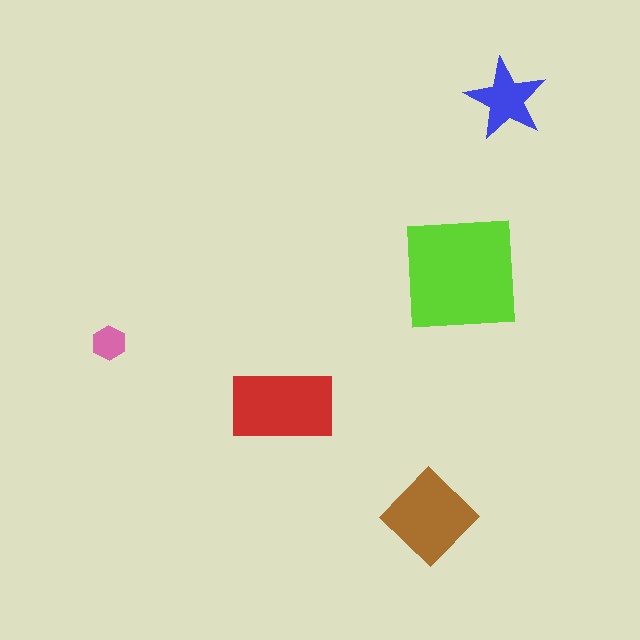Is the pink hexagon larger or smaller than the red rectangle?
Smaller.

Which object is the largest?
The lime square.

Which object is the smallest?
The pink hexagon.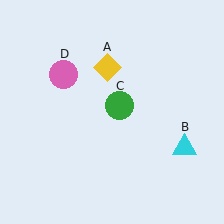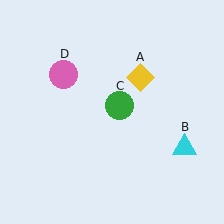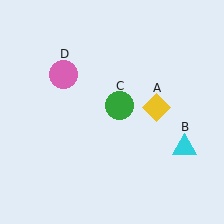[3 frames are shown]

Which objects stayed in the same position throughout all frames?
Cyan triangle (object B) and green circle (object C) and pink circle (object D) remained stationary.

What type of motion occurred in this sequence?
The yellow diamond (object A) rotated clockwise around the center of the scene.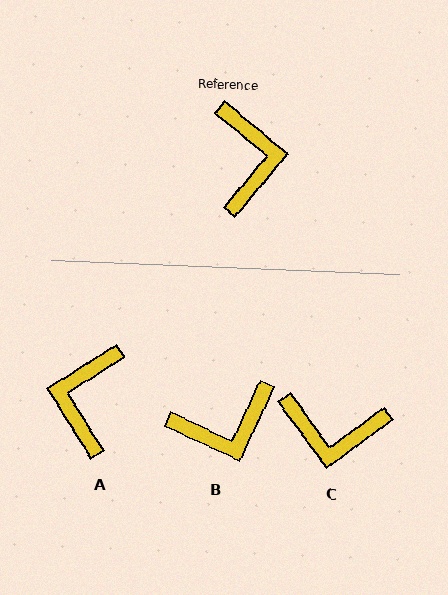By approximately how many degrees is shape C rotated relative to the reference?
Approximately 104 degrees clockwise.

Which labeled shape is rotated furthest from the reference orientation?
A, about 162 degrees away.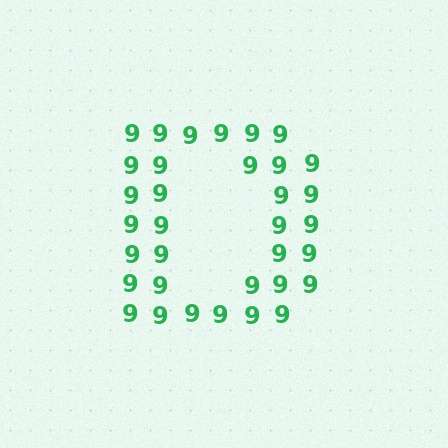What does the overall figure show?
The overall figure shows the letter D.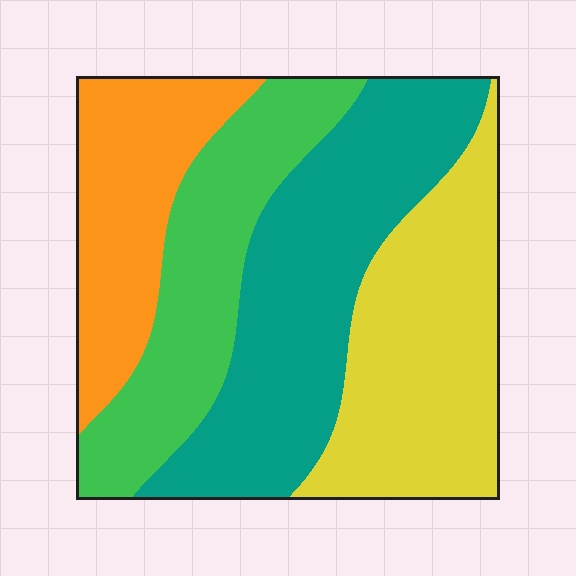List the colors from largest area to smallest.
From largest to smallest: teal, yellow, green, orange.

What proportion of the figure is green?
Green covers around 20% of the figure.